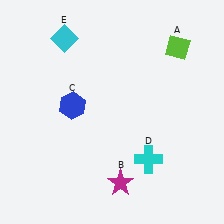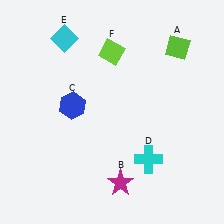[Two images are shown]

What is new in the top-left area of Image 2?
A lime diamond (F) was added in the top-left area of Image 2.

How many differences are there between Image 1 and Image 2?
There is 1 difference between the two images.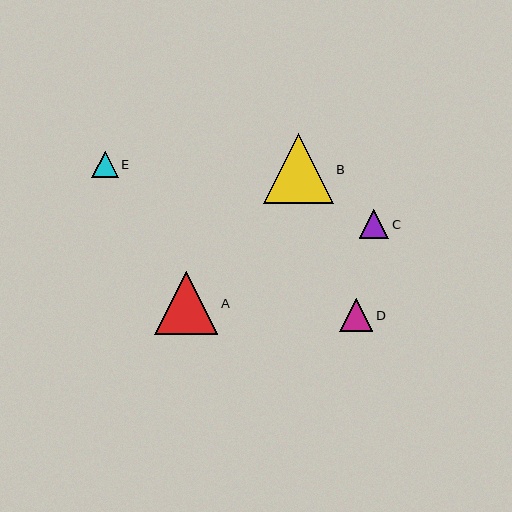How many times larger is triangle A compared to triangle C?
Triangle A is approximately 2.2 times the size of triangle C.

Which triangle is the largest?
Triangle B is the largest with a size of approximately 70 pixels.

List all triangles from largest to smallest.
From largest to smallest: B, A, D, C, E.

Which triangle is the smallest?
Triangle E is the smallest with a size of approximately 26 pixels.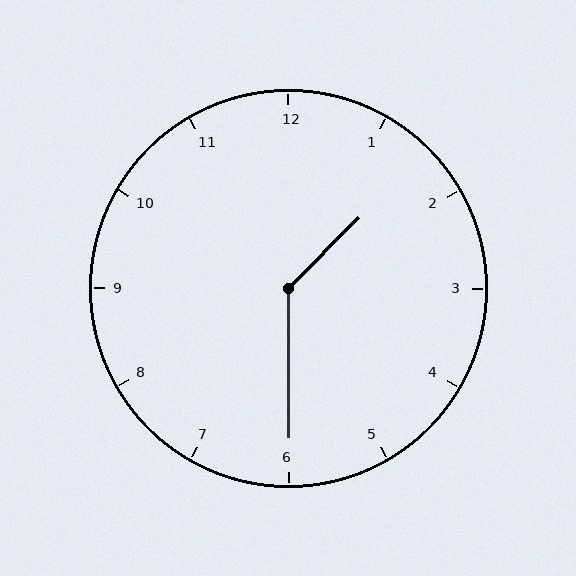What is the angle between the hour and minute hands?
Approximately 135 degrees.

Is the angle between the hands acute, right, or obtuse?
It is obtuse.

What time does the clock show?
1:30.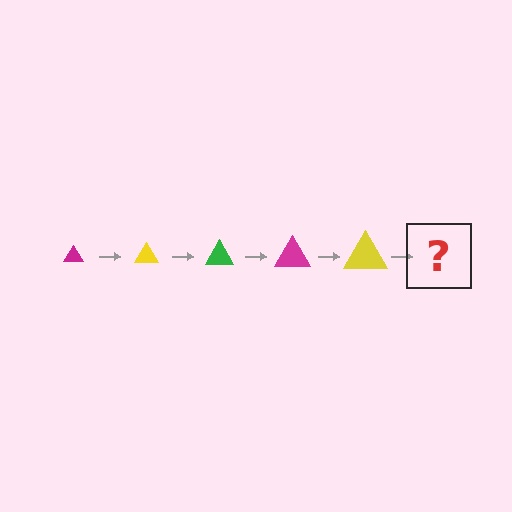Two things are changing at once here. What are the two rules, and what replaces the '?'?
The two rules are that the triangle grows larger each step and the color cycles through magenta, yellow, and green. The '?' should be a green triangle, larger than the previous one.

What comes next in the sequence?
The next element should be a green triangle, larger than the previous one.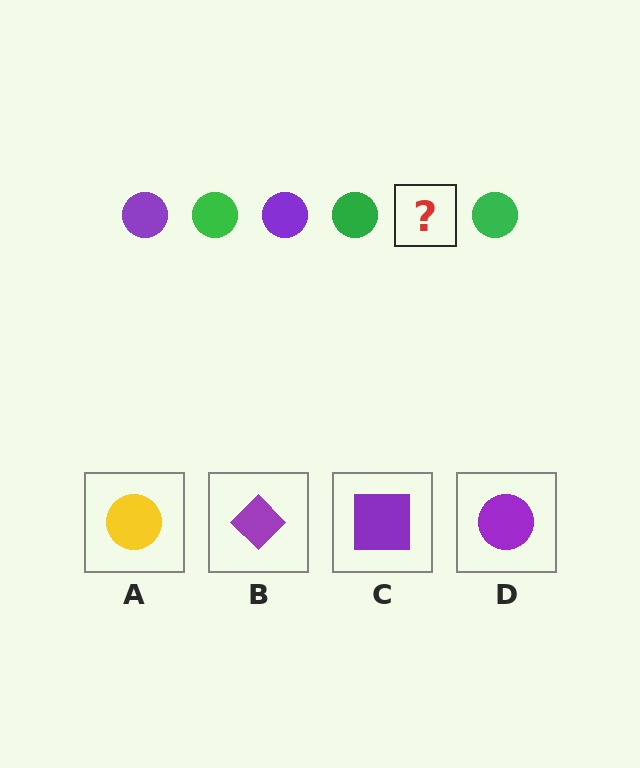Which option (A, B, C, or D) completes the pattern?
D.